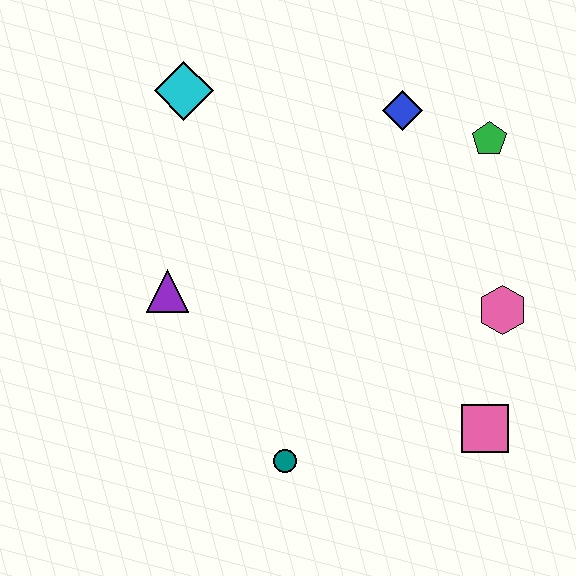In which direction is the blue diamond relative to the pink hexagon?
The blue diamond is above the pink hexagon.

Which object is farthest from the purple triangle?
The green pentagon is farthest from the purple triangle.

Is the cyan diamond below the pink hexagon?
No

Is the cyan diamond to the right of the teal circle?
No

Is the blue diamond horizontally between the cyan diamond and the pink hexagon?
Yes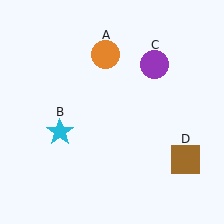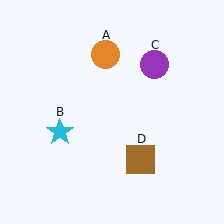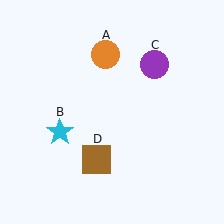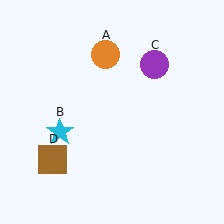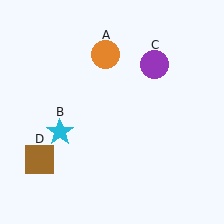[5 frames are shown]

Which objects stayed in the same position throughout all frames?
Orange circle (object A) and cyan star (object B) and purple circle (object C) remained stationary.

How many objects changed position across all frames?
1 object changed position: brown square (object D).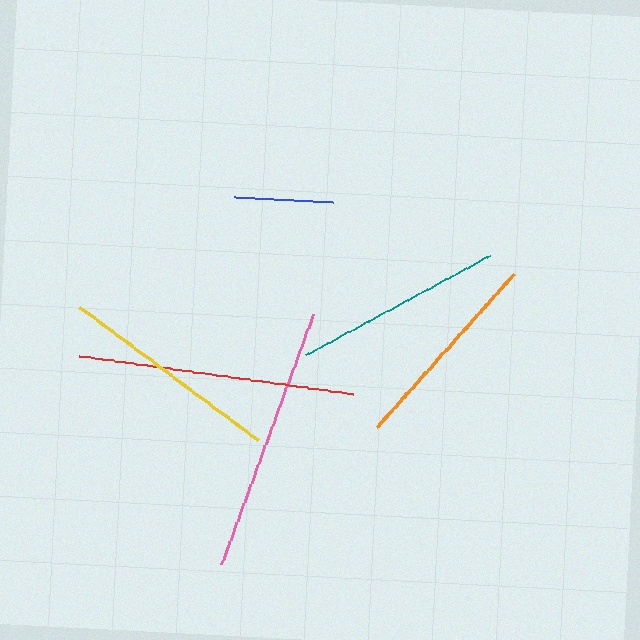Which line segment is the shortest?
The blue line is the shortest at approximately 99 pixels.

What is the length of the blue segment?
The blue segment is approximately 99 pixels long.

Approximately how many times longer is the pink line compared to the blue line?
The pink line is approximately 2.7 times the length of the blue line.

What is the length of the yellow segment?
The yellow segment is approximately 223 pixels long.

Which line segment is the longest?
The red line is the longest at approximately 276 pixels.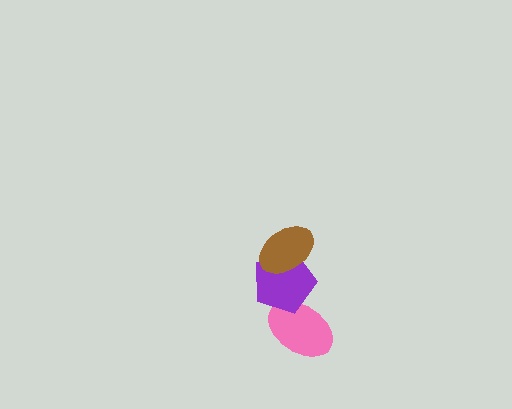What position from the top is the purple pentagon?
The purple pentagon is 2nd from the top.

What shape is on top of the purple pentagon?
The brown ellipse is on top of the purple pentagon.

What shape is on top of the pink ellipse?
The purple pentagon is on top of the pink ellipse.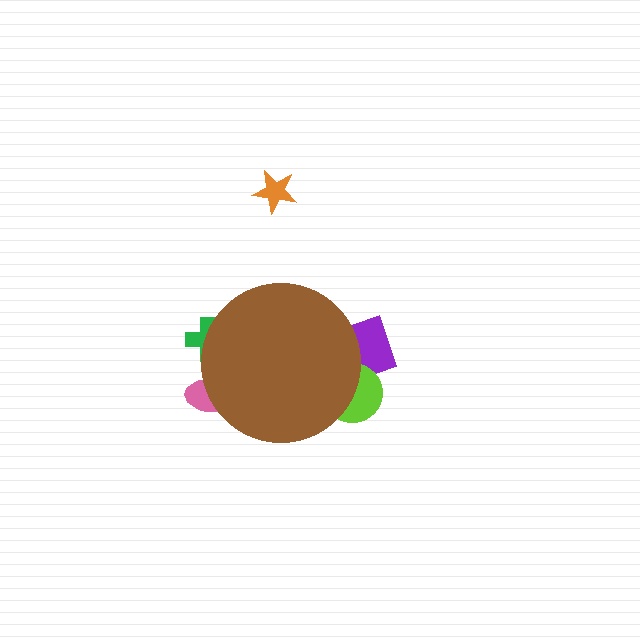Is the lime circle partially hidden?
Yes, the lime circle is partially hidden behind the brown circle.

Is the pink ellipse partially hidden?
Yes, the pink ellipse is partially hidden behind the brown circle.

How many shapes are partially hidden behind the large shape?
4 shapes are partially hidden.